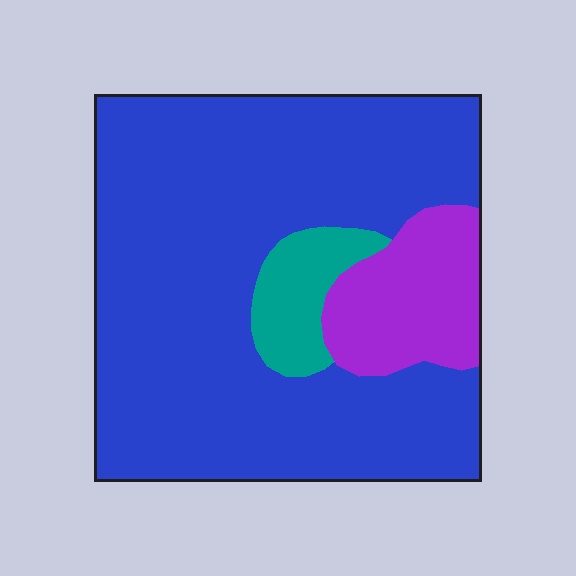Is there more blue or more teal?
Blue.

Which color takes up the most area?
Blue, at roughly 80%.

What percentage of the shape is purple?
Purple takes up less than a quarter of the shape.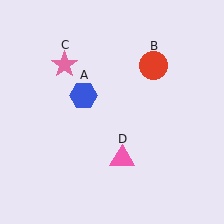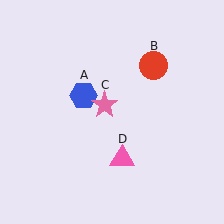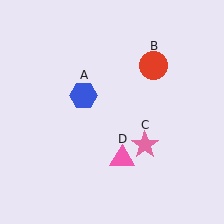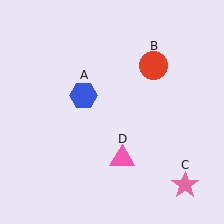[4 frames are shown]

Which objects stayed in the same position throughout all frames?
Blue hexagon (object A) and red circle (object B) and pink triangle (object D) remained stationary.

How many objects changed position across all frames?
1 object changed position: pink star (object C).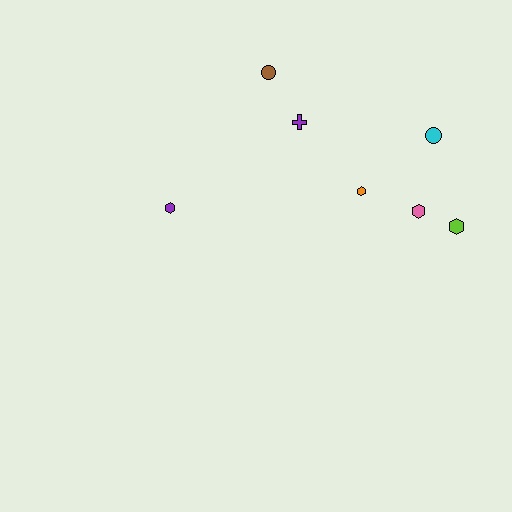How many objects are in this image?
There are 7 objects.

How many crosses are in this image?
There is 1 cross.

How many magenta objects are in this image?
There are no magenta objects.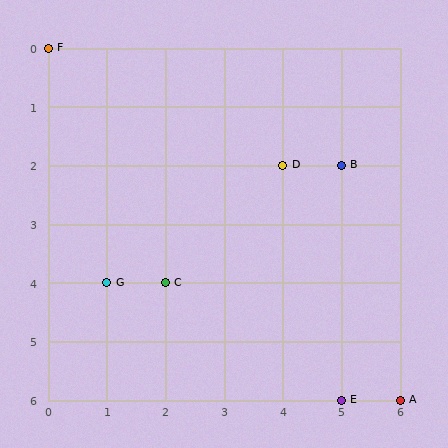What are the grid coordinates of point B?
Point B is at grid coordinates (5, 2).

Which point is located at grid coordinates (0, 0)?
Point F is at (0, 0).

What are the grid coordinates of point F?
Point F is at grid coordinates (0, 0).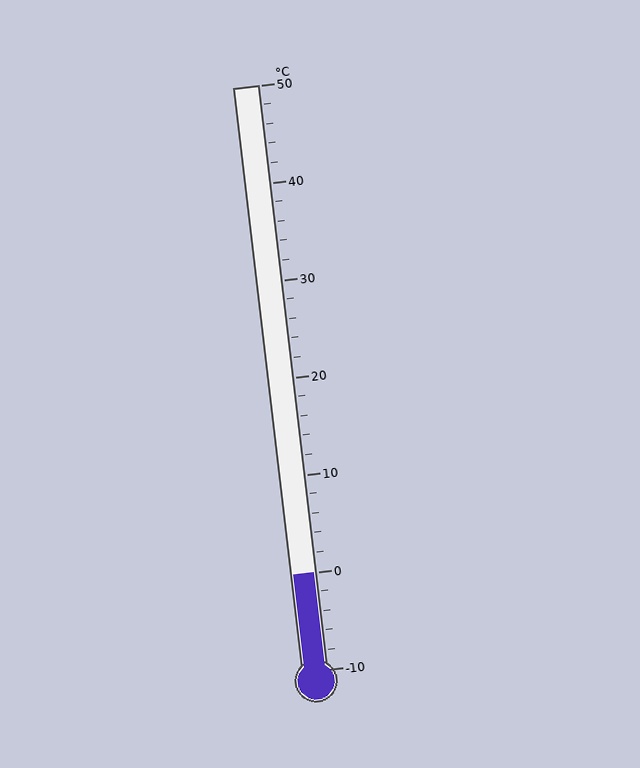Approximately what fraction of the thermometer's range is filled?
The thermometer is filled to approximately 15% of its range.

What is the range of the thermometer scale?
The thermometer scale ranges from -10°C to 50°C.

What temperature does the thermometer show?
The thermometer shows approximately 0°C.